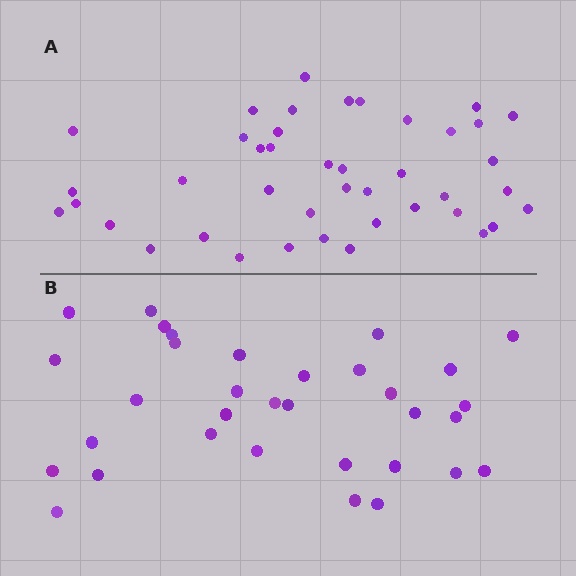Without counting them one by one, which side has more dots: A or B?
Region A (the top region) has more dots.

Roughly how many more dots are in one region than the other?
Region A has roughly 8 or so more dots than region B.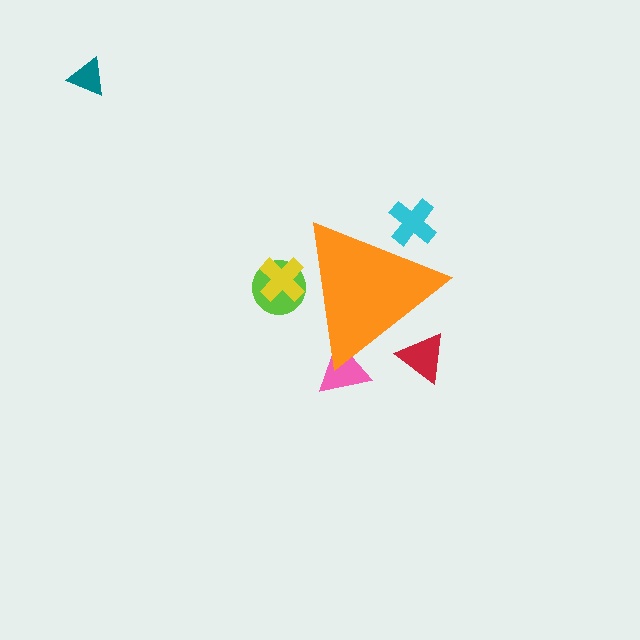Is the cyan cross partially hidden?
Yes, the cyan cross is partially hidden behind the orange triangle.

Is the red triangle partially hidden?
Yes, the red triangle is partially hidden behind the orange triangle.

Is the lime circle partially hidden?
Yes, the lime circle is partially hidden behind the orange triangle.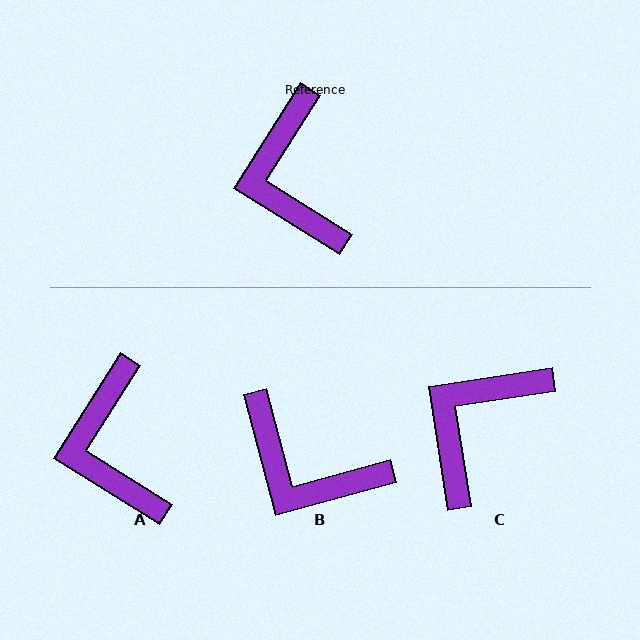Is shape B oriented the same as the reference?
No, it is off by about 47 degrees.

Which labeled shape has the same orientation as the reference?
A.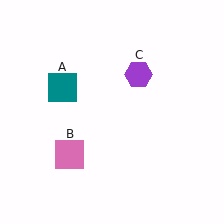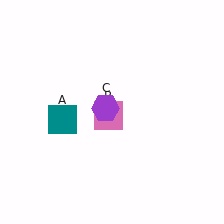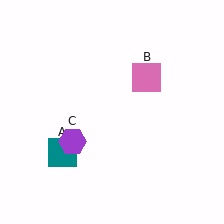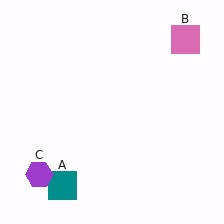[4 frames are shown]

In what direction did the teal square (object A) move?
The teal square (object A) moved down.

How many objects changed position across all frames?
3 objects changed position: teal square (object A), pink square (object B), purple hexagon (object C).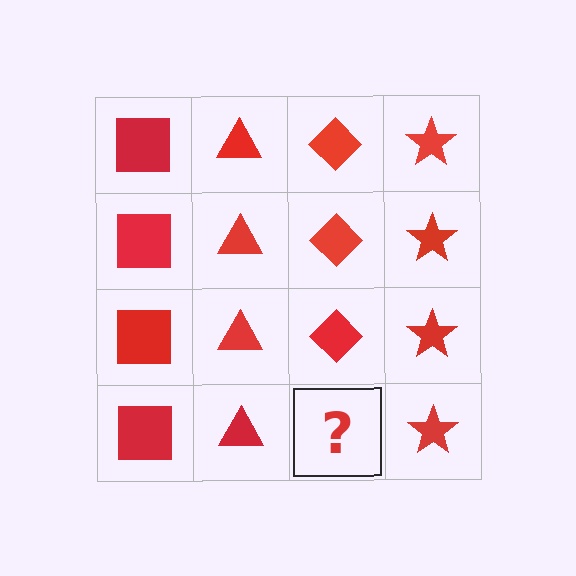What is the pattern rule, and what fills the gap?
The rule is that each column has a consistent shape. The gap should be filled with a red diamond.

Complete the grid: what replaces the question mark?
The question mark should be replaced with a red diamond.